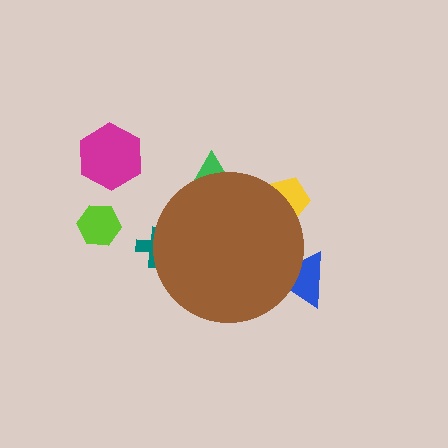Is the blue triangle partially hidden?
Yes, the blue triangle is partially hidden behind the brown circle.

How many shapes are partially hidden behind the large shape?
4 shapes are partially hidden.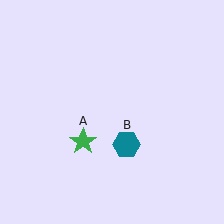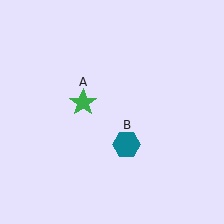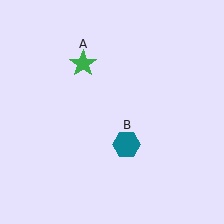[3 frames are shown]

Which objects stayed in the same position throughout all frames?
Teal hexagon (object B) remained stationary.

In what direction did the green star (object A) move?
The green star (object A) moved up.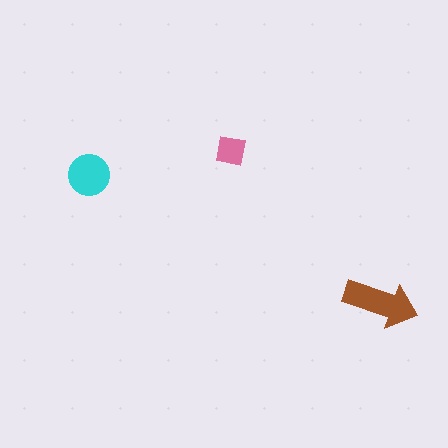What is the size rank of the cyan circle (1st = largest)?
2nd.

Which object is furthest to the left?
The cyan circle is leftmost.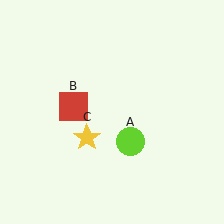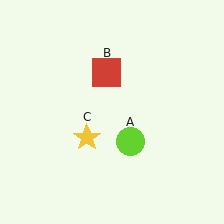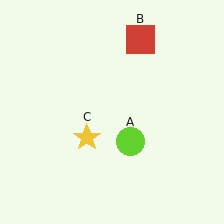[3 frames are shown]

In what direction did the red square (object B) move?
The red square (object B) moved up and to the right.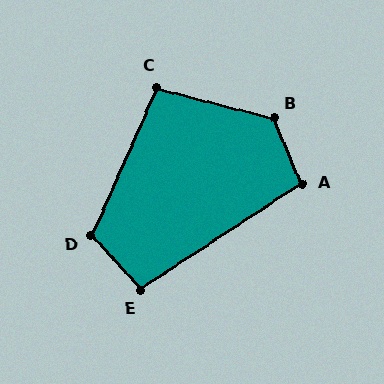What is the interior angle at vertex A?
Approximately 100 degrees (obtuse).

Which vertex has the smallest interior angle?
C, at approximately 99 degrees.